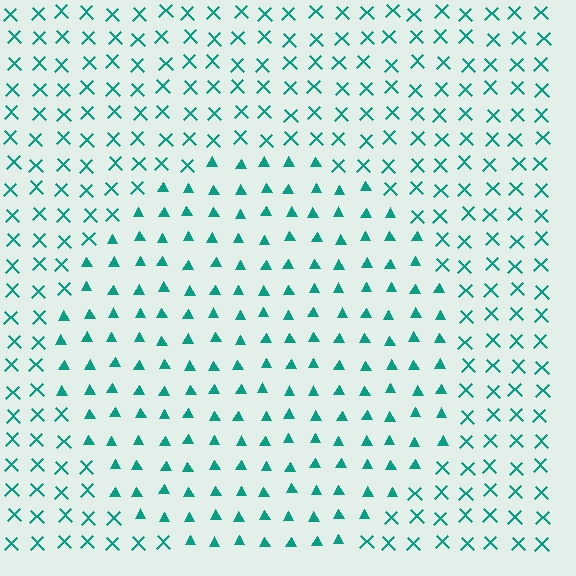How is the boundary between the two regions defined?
The boundary is defined by a change in element shape: triangles inside vs. X marks outside. All elements share the same color and spacing.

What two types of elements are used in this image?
The image uses triangles inside the circle region and X marks outside it.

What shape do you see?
I see a circle.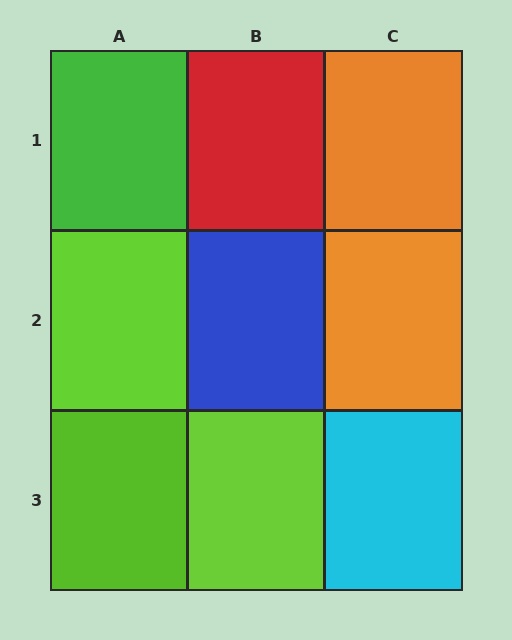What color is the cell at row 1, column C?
Orange.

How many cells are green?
1 cell is green.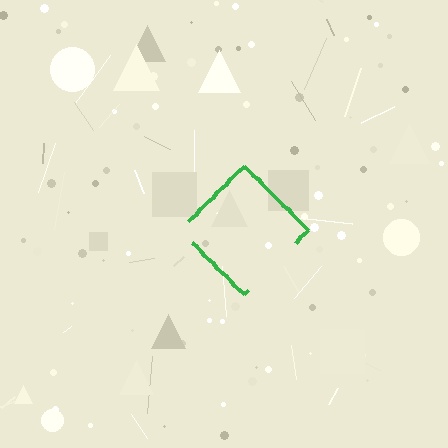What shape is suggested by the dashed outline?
The dashed outline suggests a diamond.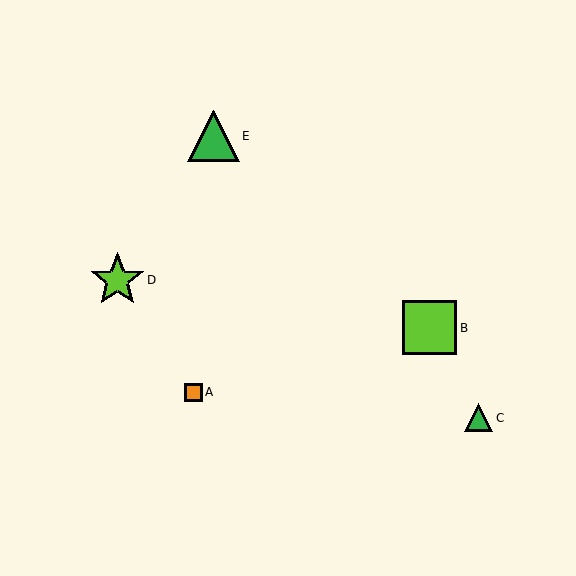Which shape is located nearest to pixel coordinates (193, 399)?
The orange square (labeled A) at (193, 392) is nearest to that location.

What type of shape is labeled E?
Shape E is a green triangle.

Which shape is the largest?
The lime square (labeled B) is the largest.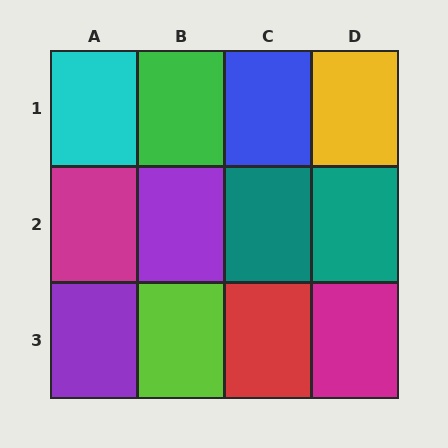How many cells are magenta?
2 cells are magenta.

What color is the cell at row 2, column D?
Teal.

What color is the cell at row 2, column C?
Teal.